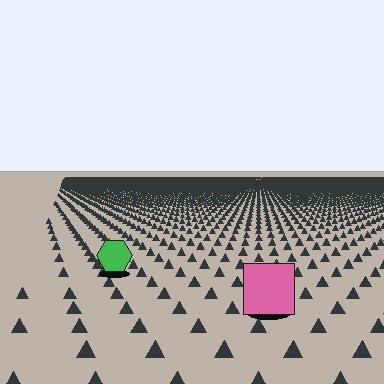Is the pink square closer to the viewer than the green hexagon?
Yes. The pink square is closer — you can tell from the texture gradient: the ground texture is coarser near it.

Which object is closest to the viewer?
The pink square is closest. The texture marks near it are larger and more spread out.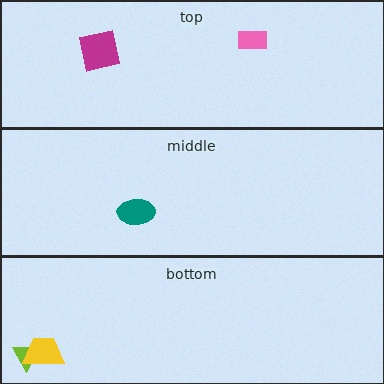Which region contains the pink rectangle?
The top region.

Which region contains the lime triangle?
The bottom region.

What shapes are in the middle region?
The teal ellipse.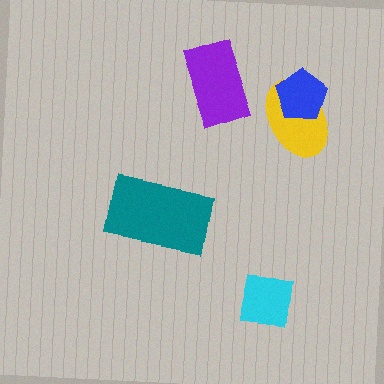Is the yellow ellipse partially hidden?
Yes, it is partially covered by another shape.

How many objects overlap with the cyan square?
0 objects overlap with the cyan square.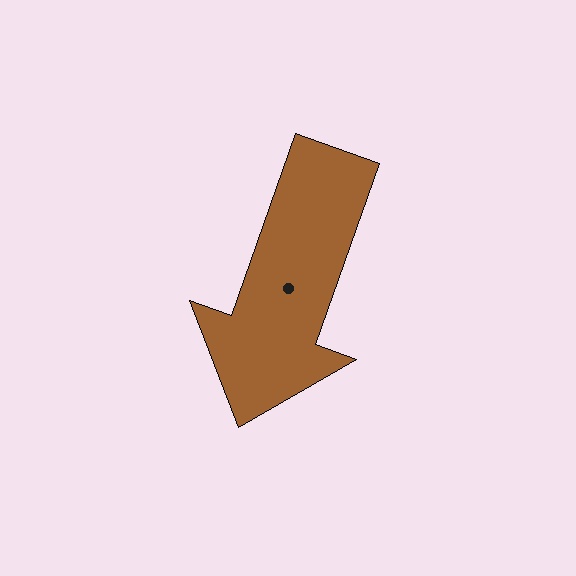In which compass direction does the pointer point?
South.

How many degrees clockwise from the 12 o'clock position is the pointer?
Approximately 200 degrees.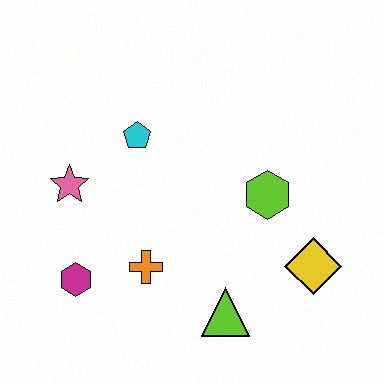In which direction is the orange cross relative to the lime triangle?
The orange cross is to the left of the lime triangle.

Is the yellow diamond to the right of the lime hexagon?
Yes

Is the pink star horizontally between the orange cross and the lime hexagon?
No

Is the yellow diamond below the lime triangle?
No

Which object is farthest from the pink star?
The yellow diamond is farthest from the pink star.